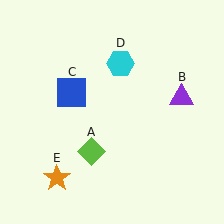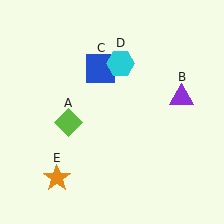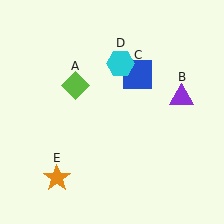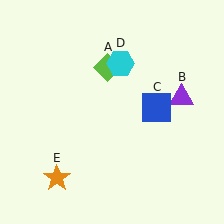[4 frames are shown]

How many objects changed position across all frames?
2 objects changed position: lime diamond (object A), blue square (object C).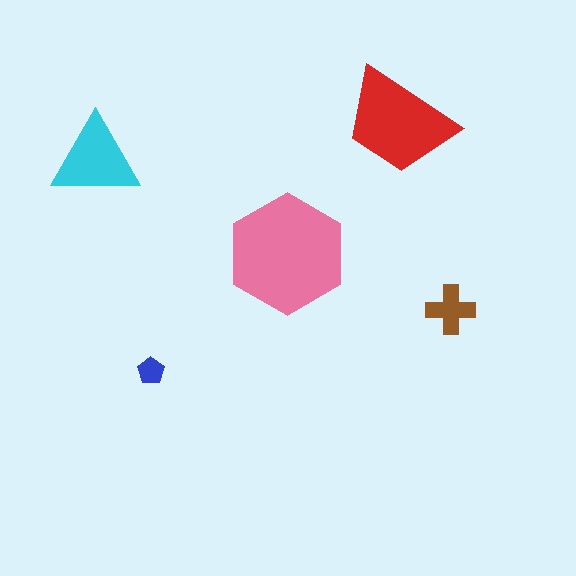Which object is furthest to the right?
The brown cross is rightmost.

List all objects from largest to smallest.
The pink hexagon, the red trapezoid, the cyan triangle, the brown cross, the blue pentagon.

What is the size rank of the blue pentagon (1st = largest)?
5th.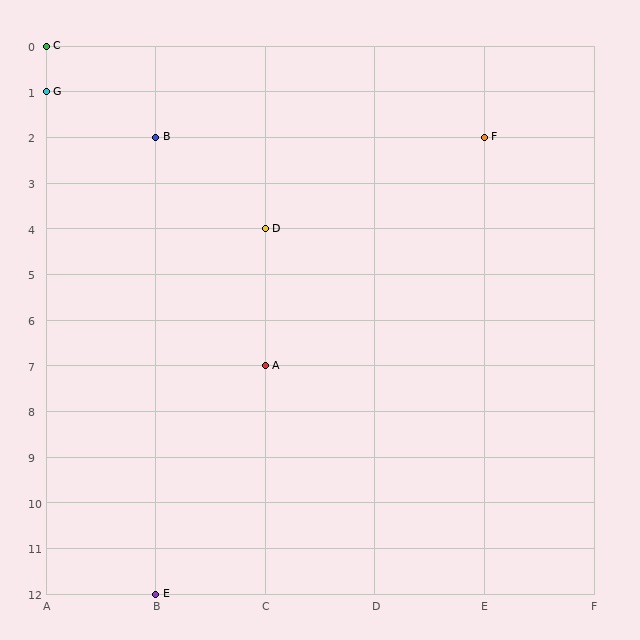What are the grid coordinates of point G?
Point G is at grid coordinates (A, 1).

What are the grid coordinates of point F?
Point F is at grid coordinates (E, 2).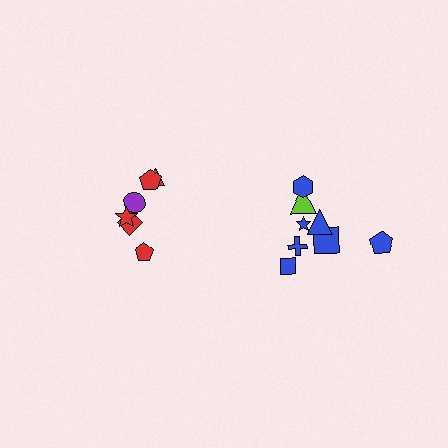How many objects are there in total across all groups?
There are 14 objects.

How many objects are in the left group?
There are 6 objects.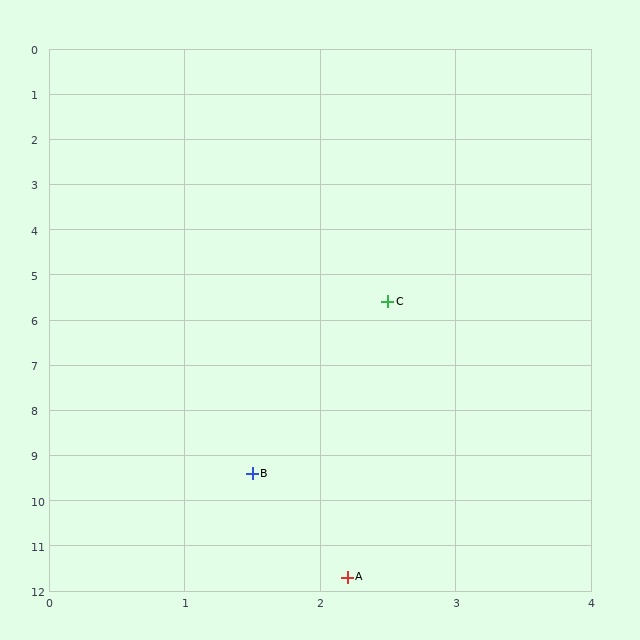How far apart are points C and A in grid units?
Points C and A are about 6.1 grid units apart.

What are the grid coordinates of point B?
Point B is at approximately (1.5, 9.4).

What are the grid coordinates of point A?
Point A is at approximately (2.2, 11.7).